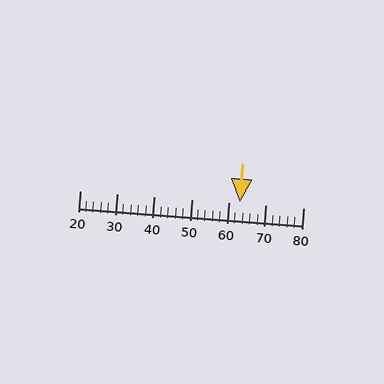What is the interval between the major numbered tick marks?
The major tick marks are spaced 10 units apart.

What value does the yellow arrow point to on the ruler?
The yellow arrow points to approximately 63.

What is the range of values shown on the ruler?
The ruler shows values from 20 to 80.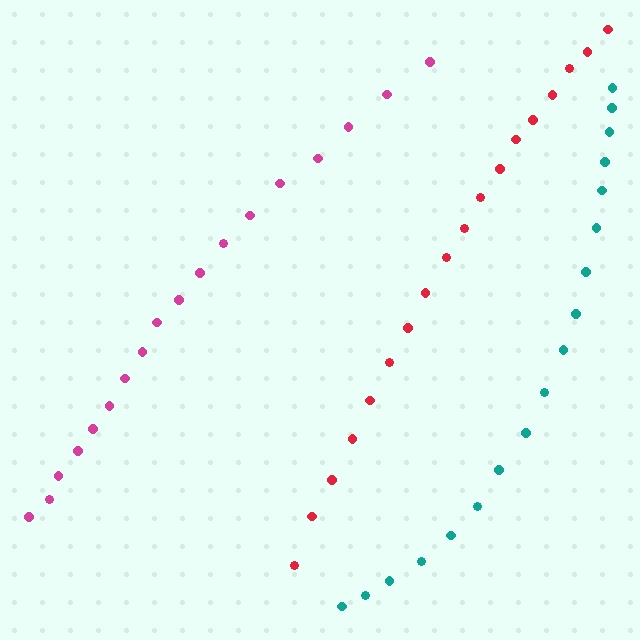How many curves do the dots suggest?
There are 3 distinct paths.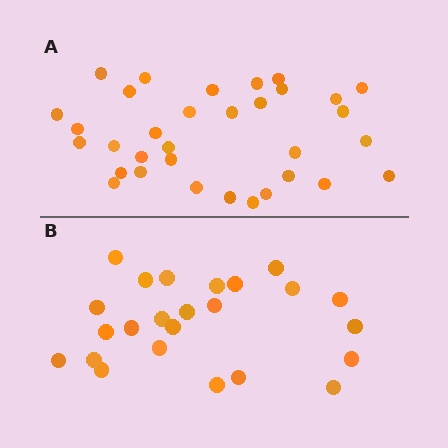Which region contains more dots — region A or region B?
Region A (the top region) has more dots.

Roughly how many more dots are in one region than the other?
Region A has roughly 8 or so more dots than region B.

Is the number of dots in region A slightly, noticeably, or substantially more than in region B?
Region A has noticeably more, but not dramatically so. The ratio is roughly 1.4 to 1.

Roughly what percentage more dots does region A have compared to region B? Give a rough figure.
About 40% more.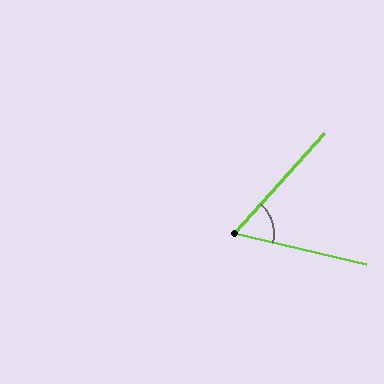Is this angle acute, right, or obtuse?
It is acute.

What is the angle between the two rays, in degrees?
Approximately 61 degrees.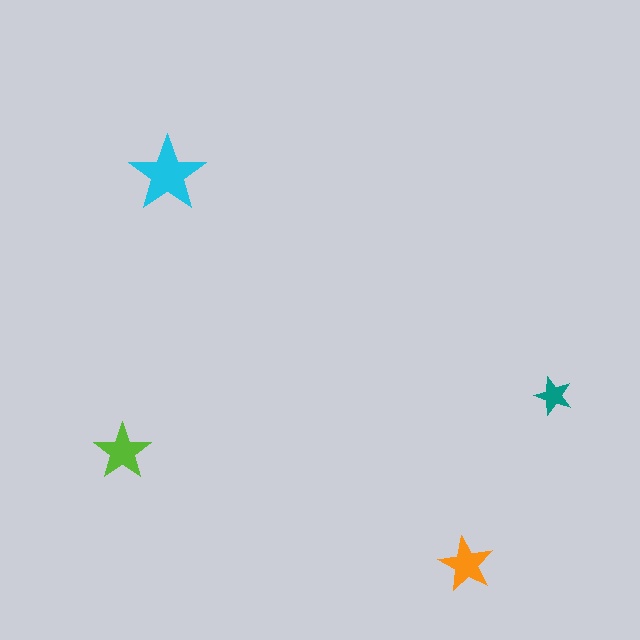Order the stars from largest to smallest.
the cyan one, the lime one, the orange one, the teal one.